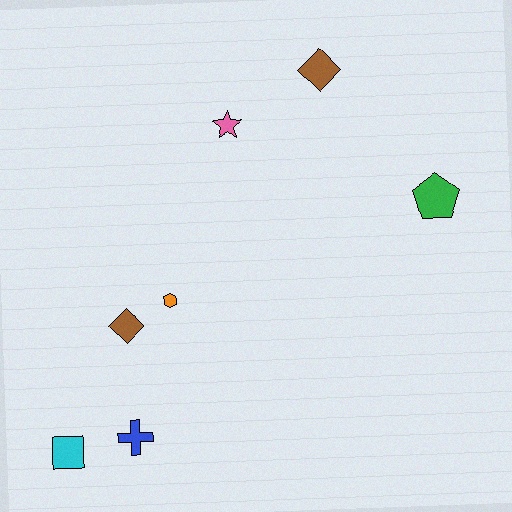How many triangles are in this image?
There are no triangles.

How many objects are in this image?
There are 7 objects.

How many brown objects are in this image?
There are 2 brown objects.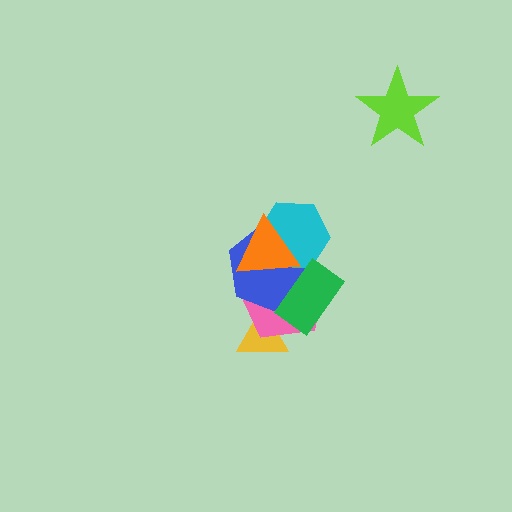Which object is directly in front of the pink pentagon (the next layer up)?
The blue hexagon is directly in front of the pink pentagon.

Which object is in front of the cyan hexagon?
The orange triangle is in front of the cyan hexagon.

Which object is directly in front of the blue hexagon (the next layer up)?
The cyan hexagon is directly in front of the blue hexagon.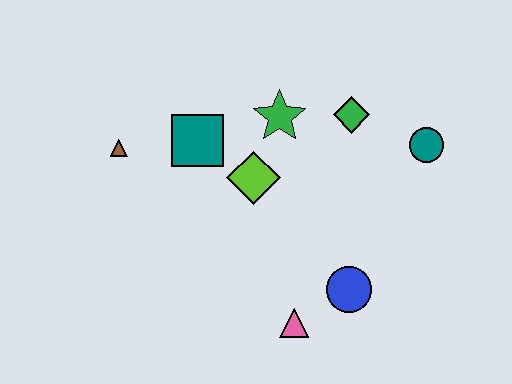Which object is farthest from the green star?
The pink triangle is farthest from the green star.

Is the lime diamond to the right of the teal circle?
No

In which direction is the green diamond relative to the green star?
The green diamond is to the right of the green star.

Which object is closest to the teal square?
The lime diamond is closest to the teal square.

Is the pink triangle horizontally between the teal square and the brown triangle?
No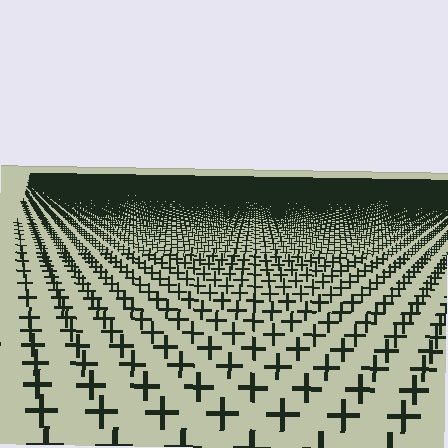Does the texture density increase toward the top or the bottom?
Density increases toward the top.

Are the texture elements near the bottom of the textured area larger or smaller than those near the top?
Larger. Near the bottom, elements are closer to the viewer and appear at a bigger on-screen size.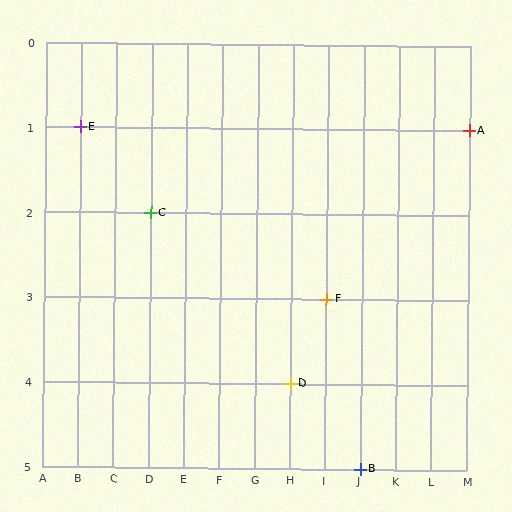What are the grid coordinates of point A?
Point A is at grid coordinates (M, 1).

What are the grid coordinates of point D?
Point D is at grid coordinates (H, 4).